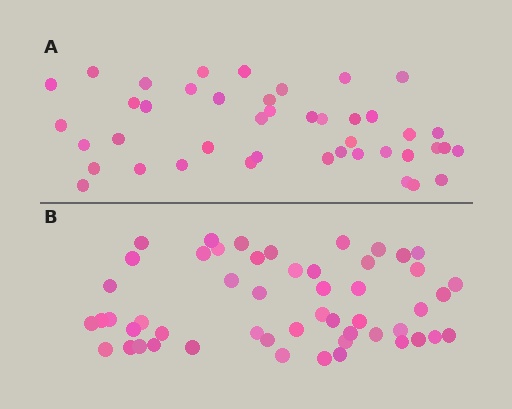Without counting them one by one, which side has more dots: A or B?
Region B (the bottom region) has more dots.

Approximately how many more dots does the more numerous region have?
Region B has roughly 8 or so more dots than region A.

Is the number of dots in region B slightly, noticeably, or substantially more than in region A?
Region B has only slightly more — the two regions are fairly close. The ratio is roughly 1.2 to 1.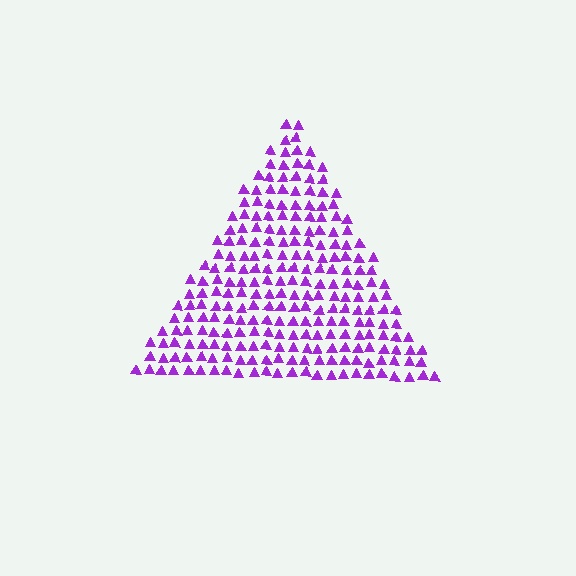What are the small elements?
The small elements are triangles.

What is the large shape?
The large shape is a triangle.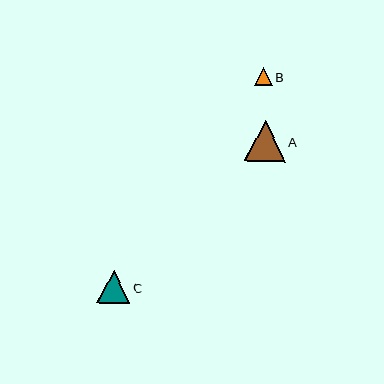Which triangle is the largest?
Triangle A is the largest with a size of approximately 41 pixels.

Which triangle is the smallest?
Triangle B is the smallest with a size of approximately 18 pixels.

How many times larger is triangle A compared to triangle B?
Triangle A is approximately 2.3 times the size of triangle B.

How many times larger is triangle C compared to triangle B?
Triangle C is approximately 1.8 times the size of triangle B.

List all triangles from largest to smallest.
From largest to smallest: A, C, B.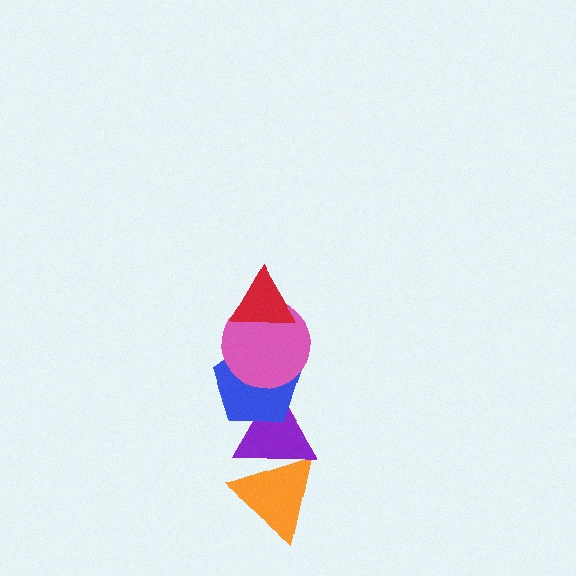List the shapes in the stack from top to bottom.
From top to bottom: the red triangle, the pink circle, the blue pentagon, the purple triangle, the orange triangle.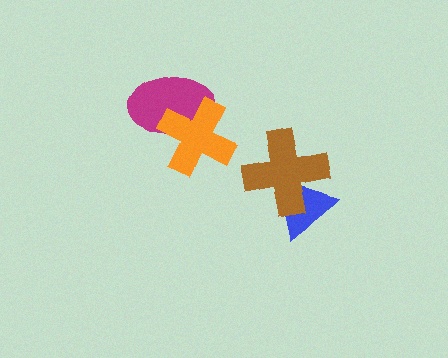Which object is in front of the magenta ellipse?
The orange cross is in front of the magenta ellipse.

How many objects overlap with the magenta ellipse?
1 object overlaps with the magenta ellipse.